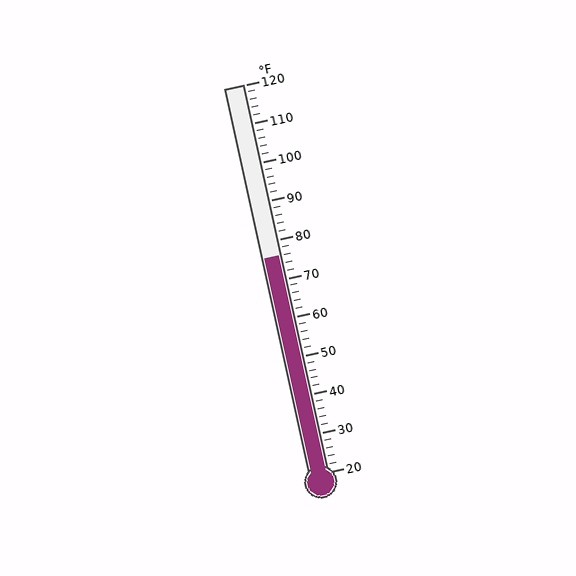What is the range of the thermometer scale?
The thermometer scale ranges from 20°F to 120°F.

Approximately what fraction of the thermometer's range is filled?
The thermometer is filled to approximately 55% of its range.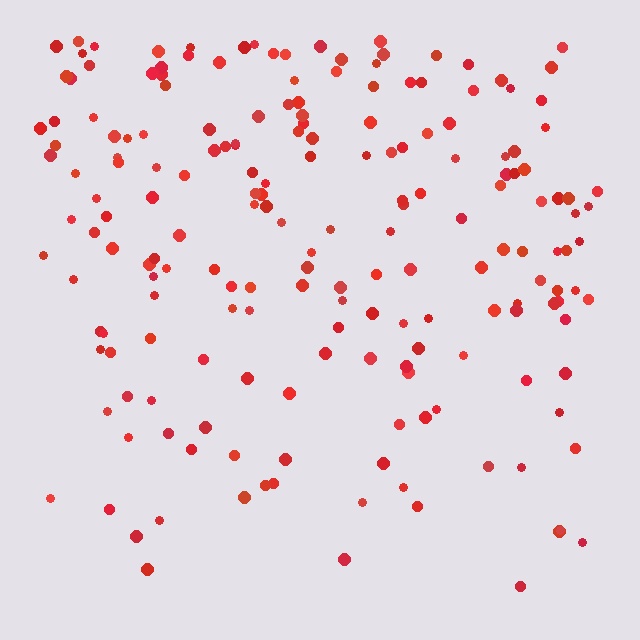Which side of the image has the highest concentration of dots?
The top.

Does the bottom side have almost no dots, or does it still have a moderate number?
Still a moderate number, just noticeably fewer than the top.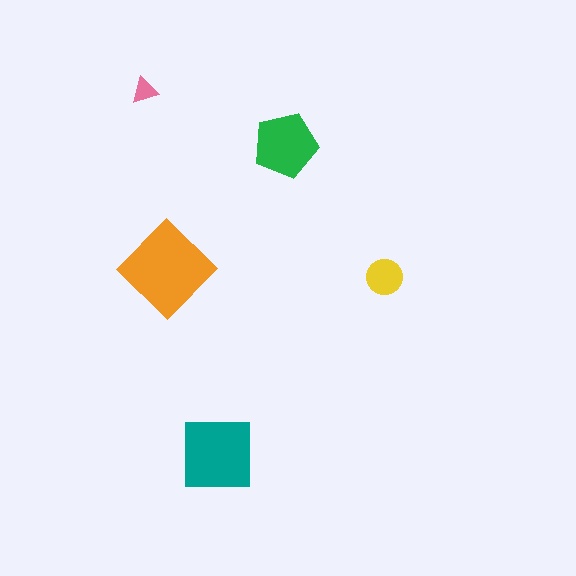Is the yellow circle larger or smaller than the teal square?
Smaller.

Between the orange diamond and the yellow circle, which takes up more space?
The orange diamond.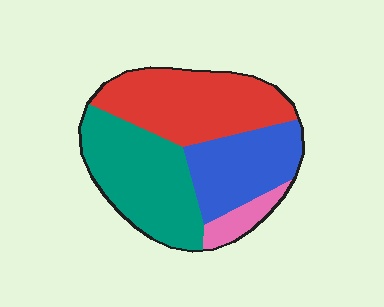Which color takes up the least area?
Pink, at roughly 5%.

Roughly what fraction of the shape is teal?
Teal takes up about one third (1/3) of the shape.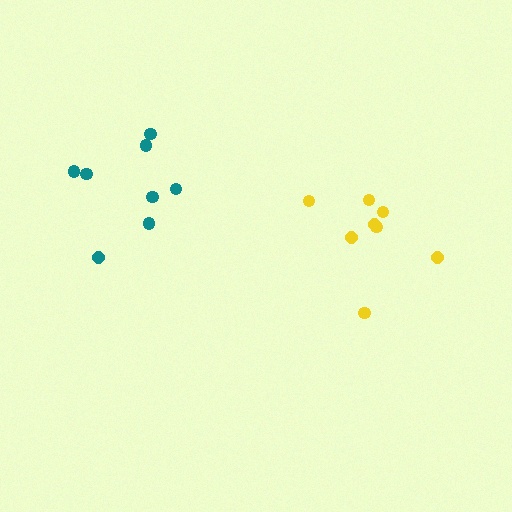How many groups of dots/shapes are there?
There are 2 groups.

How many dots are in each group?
Group 1: 8 dots, Group 2: 8 dots (16 total).